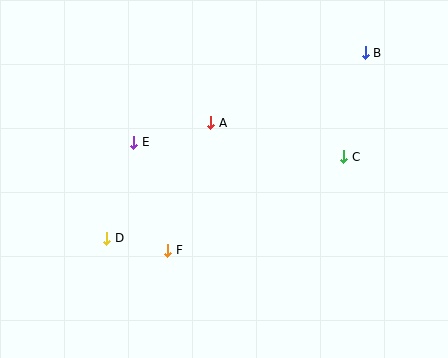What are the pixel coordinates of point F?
Point F is at (168, 250).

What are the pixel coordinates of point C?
Point C is at (344, 157).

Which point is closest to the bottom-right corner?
Point C is closest to the bottom-right corner.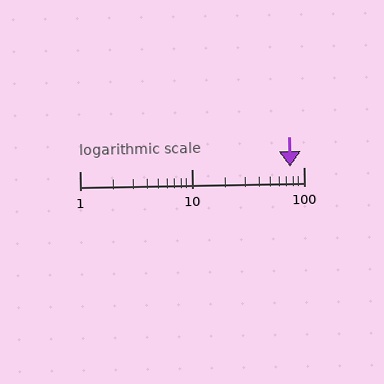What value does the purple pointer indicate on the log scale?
The pointer indicates approximately 76.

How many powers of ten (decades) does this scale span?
The scale spans 2 decades, from 1 to 100.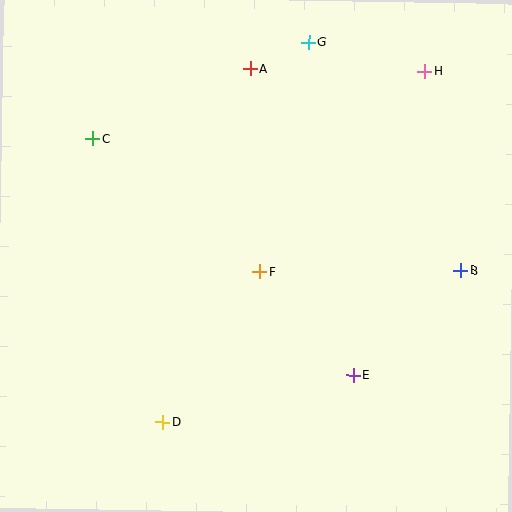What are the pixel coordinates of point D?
Point D is at (163, 422).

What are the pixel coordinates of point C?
Point C is at (93, 139).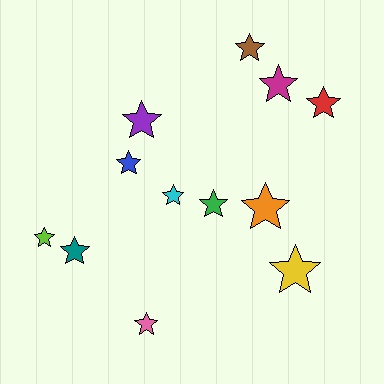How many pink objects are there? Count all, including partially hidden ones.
There is 1 pink object.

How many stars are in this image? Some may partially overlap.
There are 12 stars.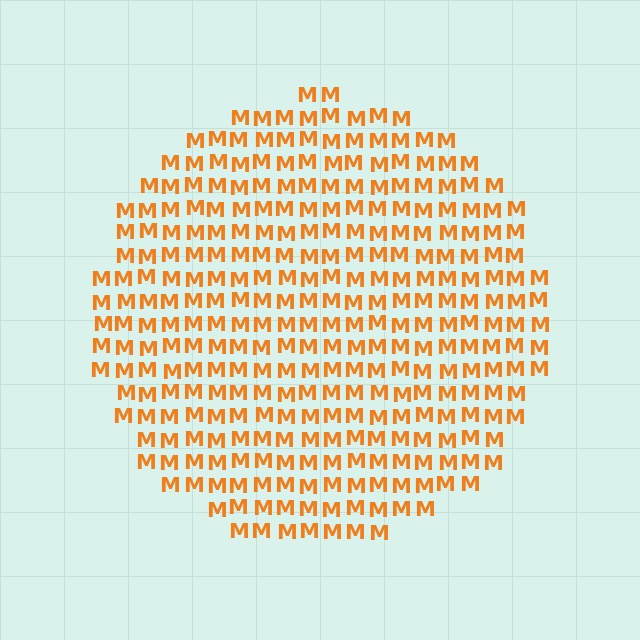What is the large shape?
The large shape is a circle.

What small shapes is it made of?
It is made of small letter M's.